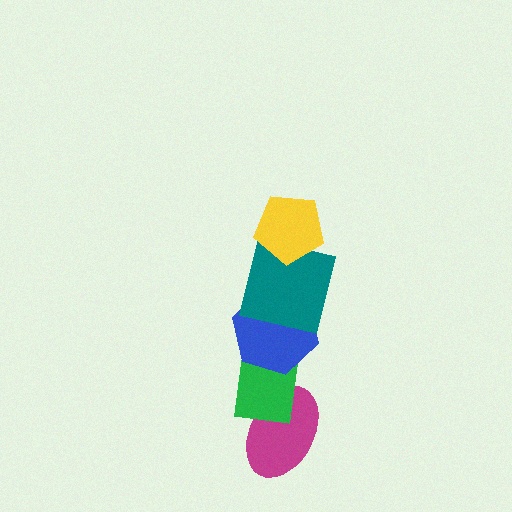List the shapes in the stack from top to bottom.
From top to bottom: the yellow pentagon, the teal square, the blue hexagon, the green rectangle, the magenta ellipse.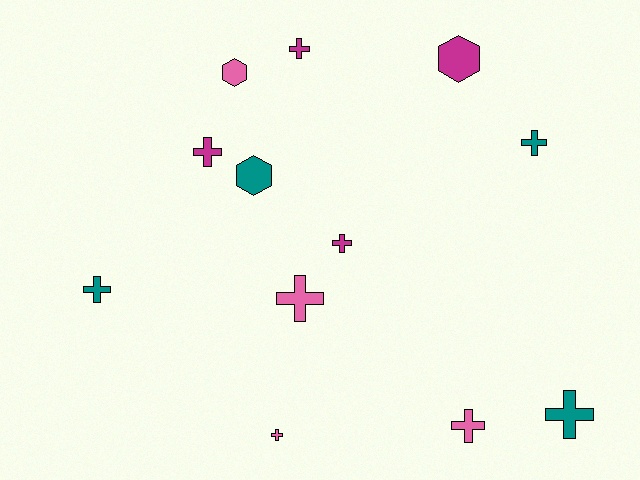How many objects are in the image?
There are 12 objects.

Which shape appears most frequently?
Cross, with 9 objects.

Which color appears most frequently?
Teal, with 4 objects.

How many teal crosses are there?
There are 3 teal crosses.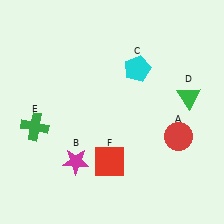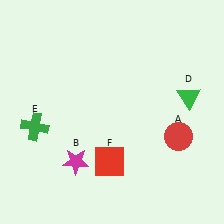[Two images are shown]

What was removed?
The cyan pentagon (C) was removed in Image 2.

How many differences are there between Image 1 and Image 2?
There is 1 difference between the two images.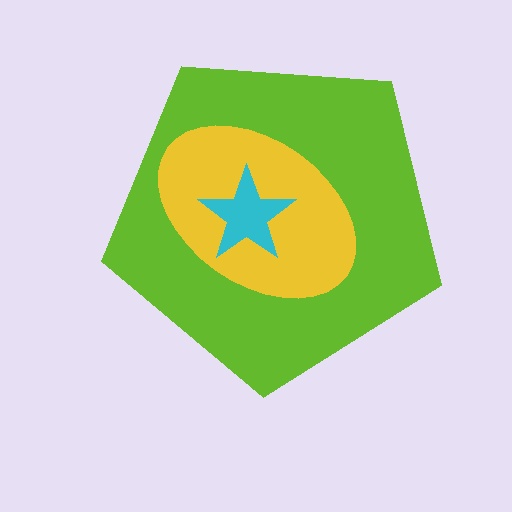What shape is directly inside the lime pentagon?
The yellow ellipse.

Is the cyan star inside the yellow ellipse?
Yes.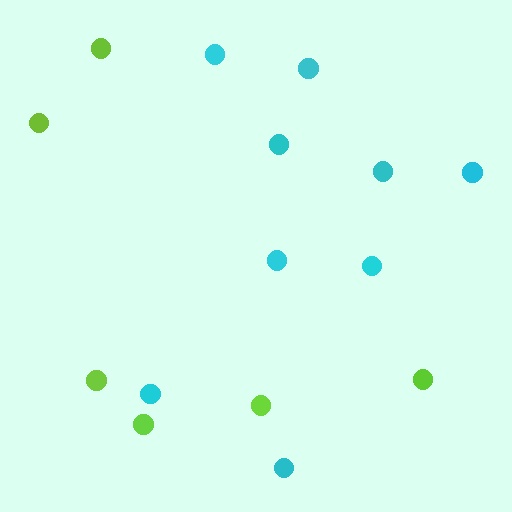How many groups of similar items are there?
There are 2 groups: one group of cyan circles (9) and one group of lime circles (6).